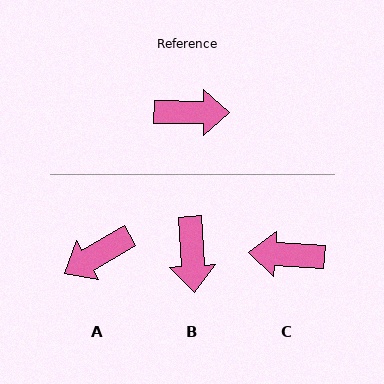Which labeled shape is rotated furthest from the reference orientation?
C, about 177 degrees away.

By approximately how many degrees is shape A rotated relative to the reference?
Approximately 149 degrees clockwise.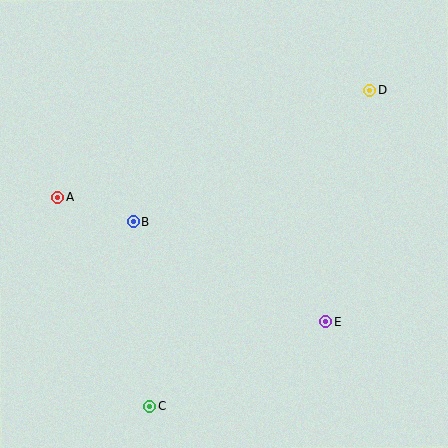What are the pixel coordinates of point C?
Point C is at (150, 406).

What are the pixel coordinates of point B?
Point B is at (133, 221).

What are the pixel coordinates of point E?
Point E is at (325, 322).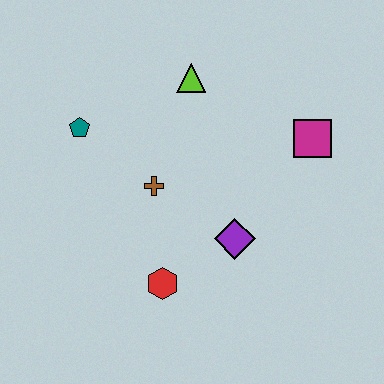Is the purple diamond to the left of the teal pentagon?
No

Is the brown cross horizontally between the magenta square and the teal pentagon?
Yes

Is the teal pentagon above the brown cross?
Yes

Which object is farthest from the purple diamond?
The teal pentagon is farthest from the purple diamond.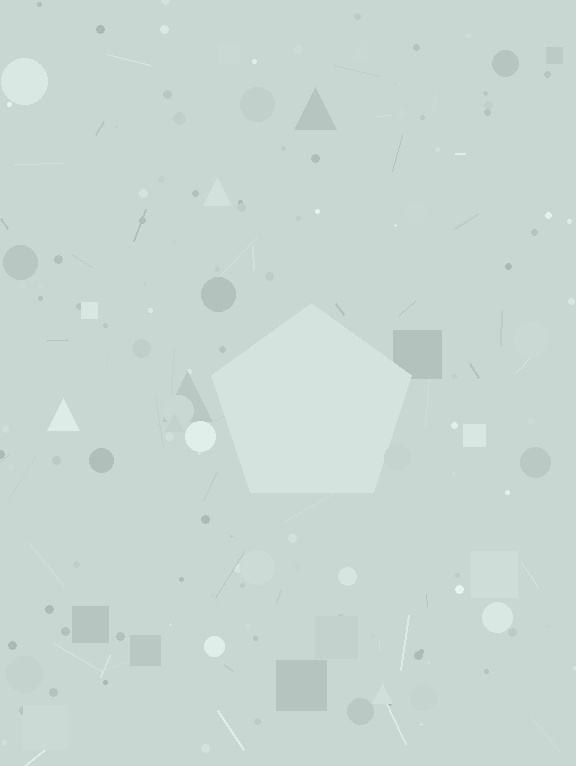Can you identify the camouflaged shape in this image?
The camouflaged shape is a pentagon.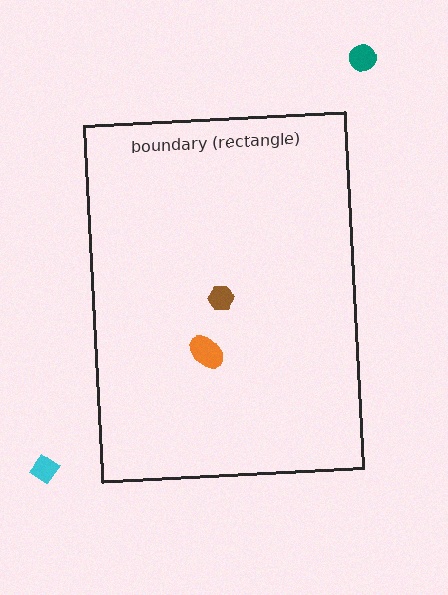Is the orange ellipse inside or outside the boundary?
Inside.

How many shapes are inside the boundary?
2 inside, 2 outside.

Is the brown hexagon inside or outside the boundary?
Inside.